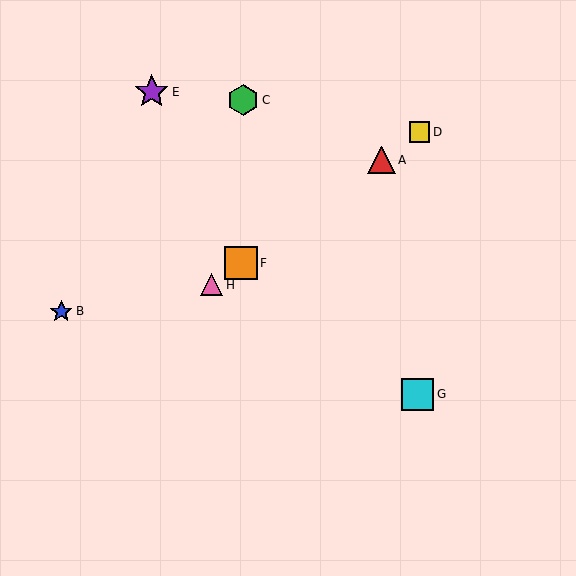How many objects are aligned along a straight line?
4 objects (A, D, F, H) are aligned along a straight line.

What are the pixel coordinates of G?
Object G is at (418, 394).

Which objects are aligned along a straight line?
Objects A, D, F, H are aligned along a straight line.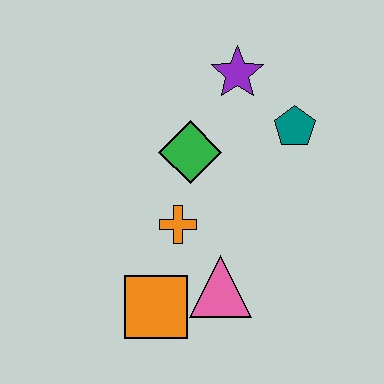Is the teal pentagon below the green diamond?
No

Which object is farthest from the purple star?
The orange square is farthest from the purple star.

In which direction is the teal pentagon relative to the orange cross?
The teal pentagon is to the right of the orange cross.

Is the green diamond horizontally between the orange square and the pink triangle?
Yes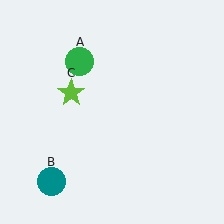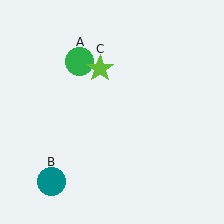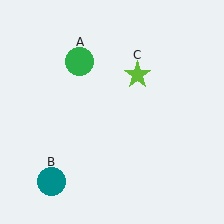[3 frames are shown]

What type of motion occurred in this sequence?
The lime star (object C) rotated clockwise around the center of the scene.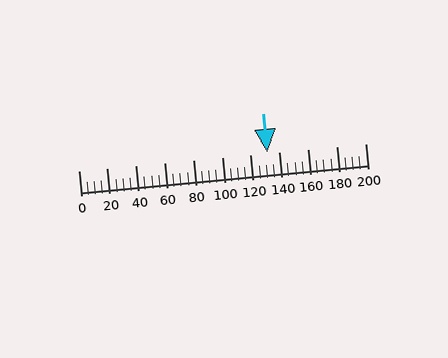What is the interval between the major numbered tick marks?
The major tick marks are spaced 20 units apart.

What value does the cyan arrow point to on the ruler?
The cyan arrow points to approximately 132.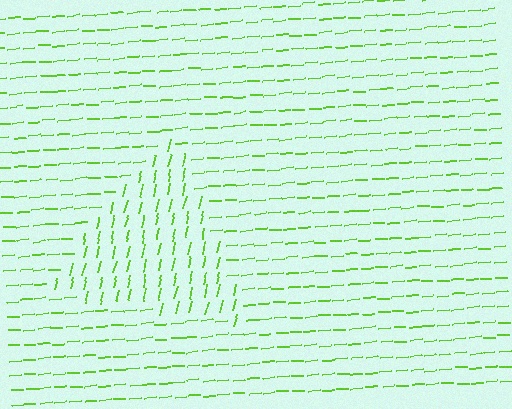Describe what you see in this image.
The image is filled with small lime line segments. A triangle region in the image has lines oriented differently from the surrounding lines, creating a visible texture boundary.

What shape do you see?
I see a triangle.